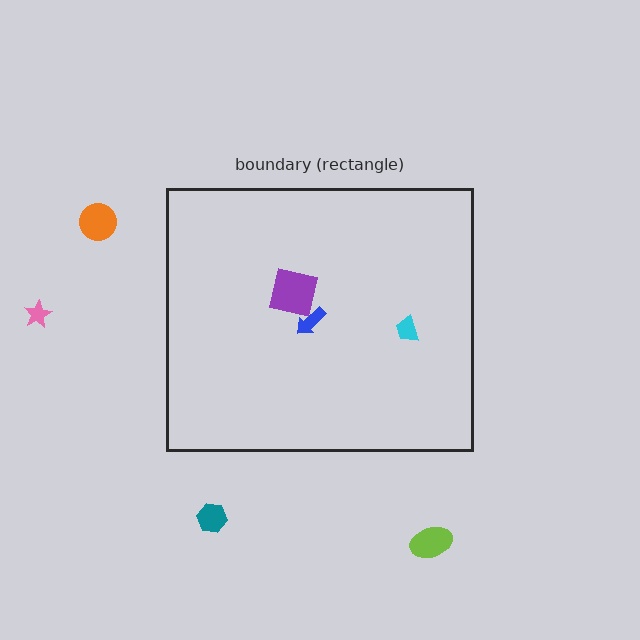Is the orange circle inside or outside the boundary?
Outside.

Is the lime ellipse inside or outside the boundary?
Outside.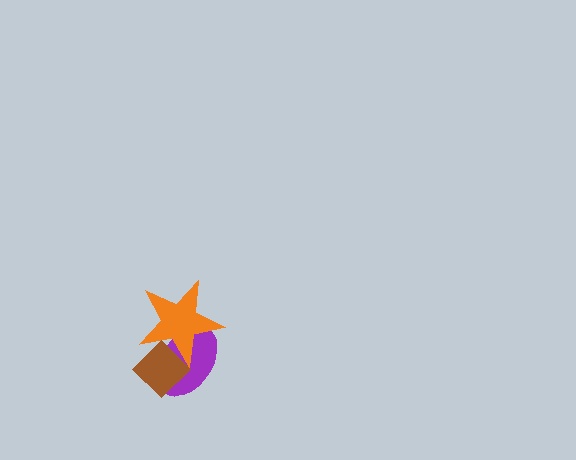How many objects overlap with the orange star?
2 objects overlap with the orange star.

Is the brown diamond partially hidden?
No, no other shape covers it.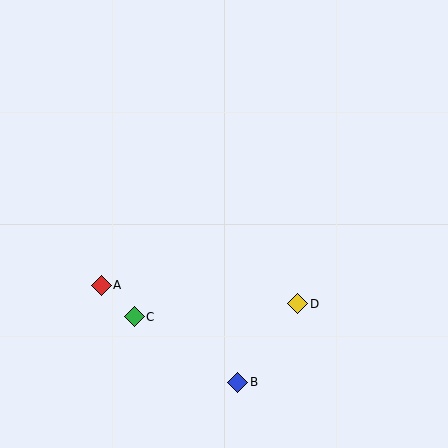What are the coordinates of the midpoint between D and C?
The midpoint between D and C is at (216, 310).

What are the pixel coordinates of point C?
Point C is at (134, 317).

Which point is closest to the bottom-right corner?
Point D is closest to the bottom-right corner.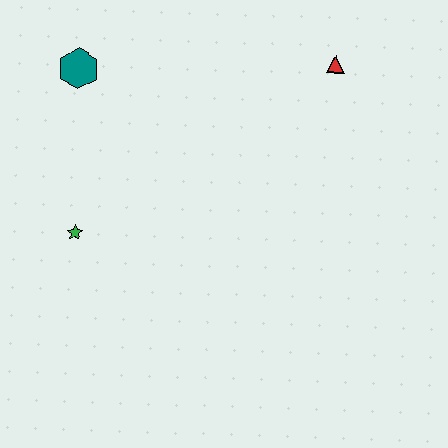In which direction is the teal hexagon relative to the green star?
The teal hexagon is above the green star.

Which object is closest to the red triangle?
The teal hexagon is closest to the red triangle.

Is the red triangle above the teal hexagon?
Yes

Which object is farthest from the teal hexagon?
The red triangle is farthest from the teal hexagon.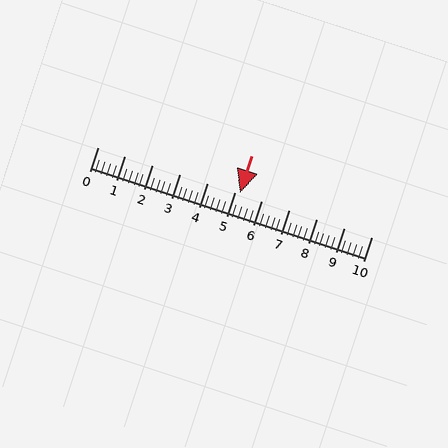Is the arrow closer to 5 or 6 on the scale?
The arrow is closer to 5.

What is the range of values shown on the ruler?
The ruler shows values from 0 to 10.